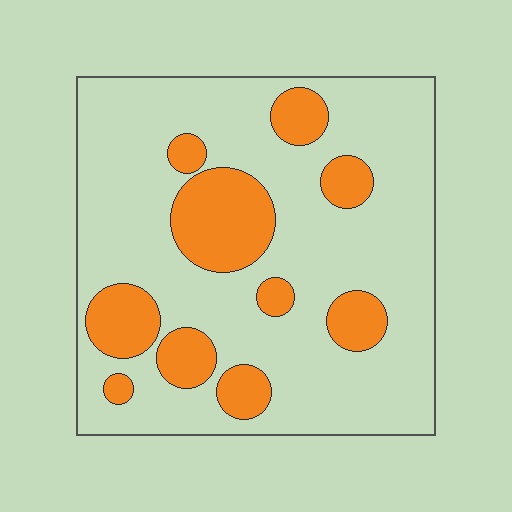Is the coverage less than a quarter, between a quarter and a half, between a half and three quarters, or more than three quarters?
Less than a quarter.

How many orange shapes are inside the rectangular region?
10.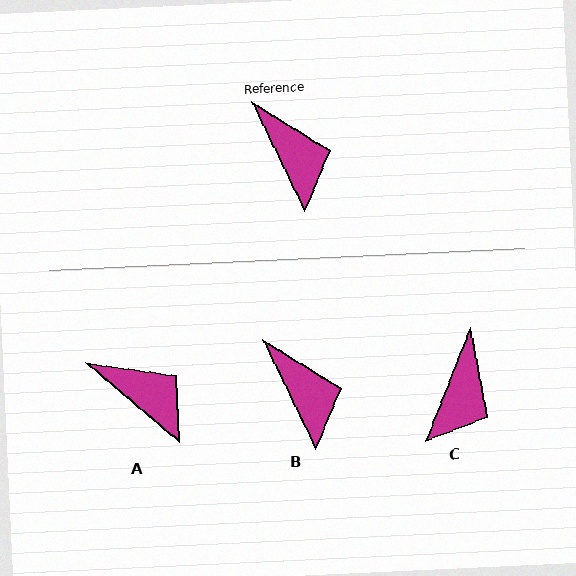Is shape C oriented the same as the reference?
No, it is off by about 47 degrees.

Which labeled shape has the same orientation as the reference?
B.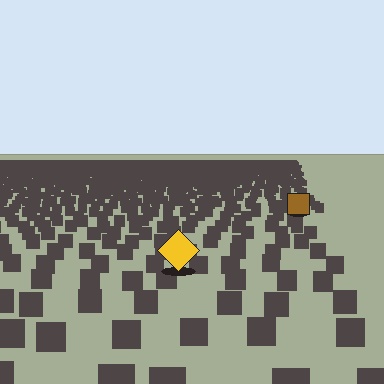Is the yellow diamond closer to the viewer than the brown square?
Yes. The yellow diamond is closer — you can tell from the texture gradient: the ground texture is coarser near it.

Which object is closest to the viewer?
The yellow diamond is closest. The texture marks near it are larger and more spread out.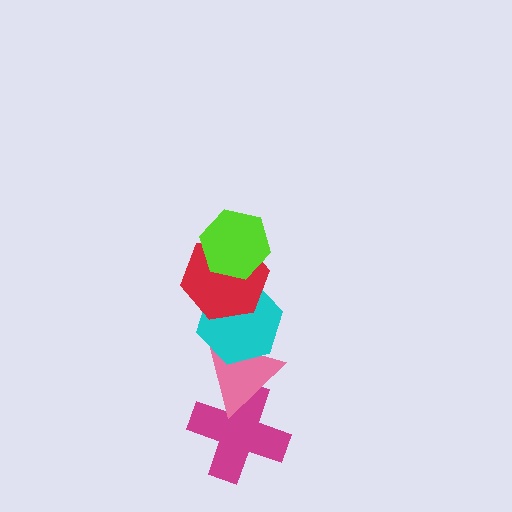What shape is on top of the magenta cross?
The pink triangle is on top of the magenta cross.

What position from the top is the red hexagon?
The red hexagon is 2nd from the top.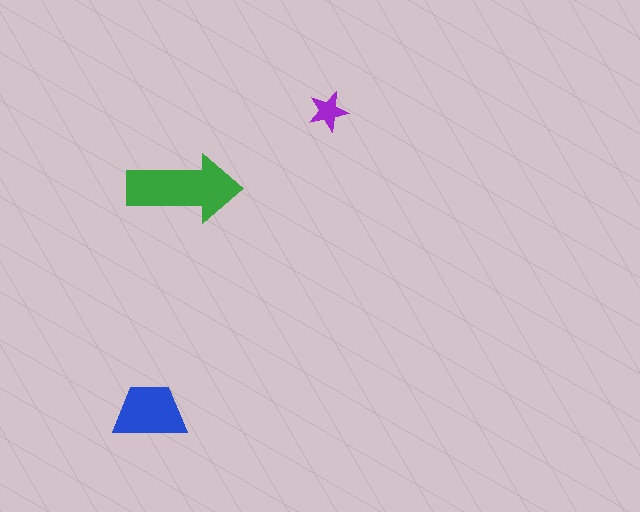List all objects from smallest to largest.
The purple star, the blue trapezoid, the green arrow.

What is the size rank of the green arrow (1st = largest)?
1st.